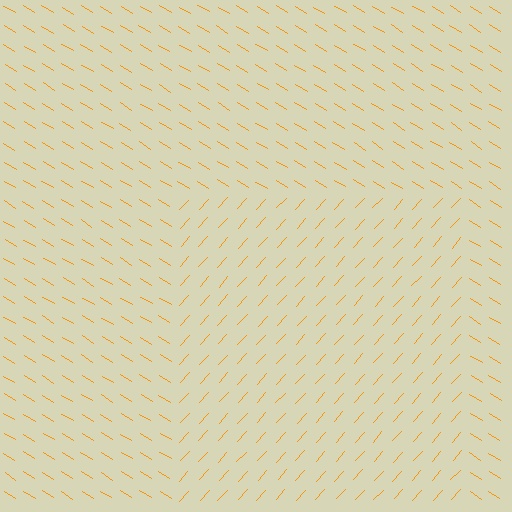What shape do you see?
I see a rectangle.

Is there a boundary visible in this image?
Yes, there is a texture boundary formed by a change in line orientation.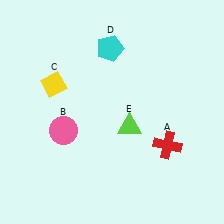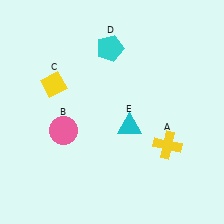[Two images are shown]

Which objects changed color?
A changed from red to yellow. E changed from lime to cyan.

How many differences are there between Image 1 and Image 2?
There are 2 differences between the two images.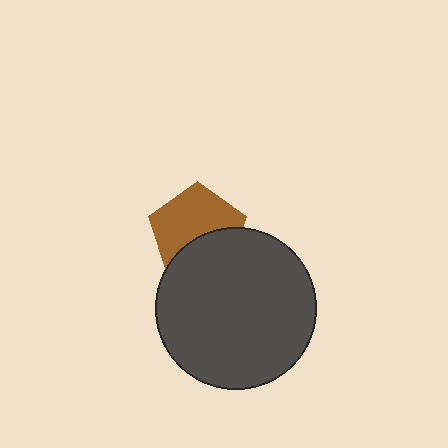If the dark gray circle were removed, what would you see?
You would see the complete brown pentagon.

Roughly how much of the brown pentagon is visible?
About half of it is visible (roughly 61%).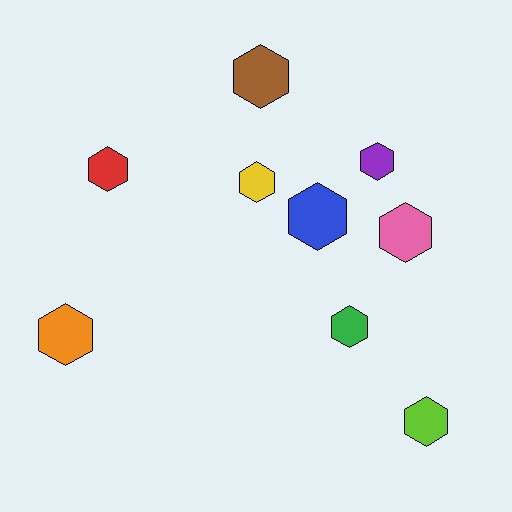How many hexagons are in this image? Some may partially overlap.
There are 9 hexagons.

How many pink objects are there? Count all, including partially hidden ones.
There is 1 pink object.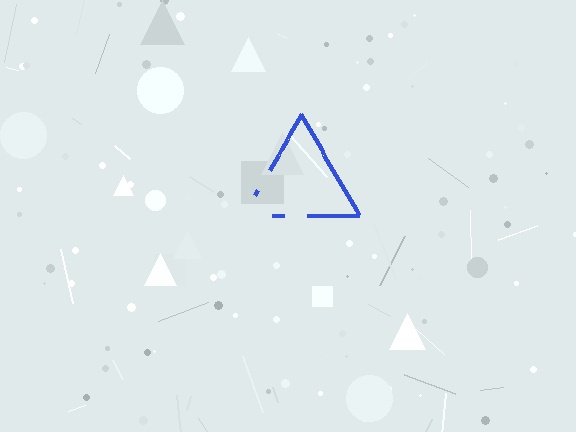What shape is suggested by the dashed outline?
The dashed outline suggests a triangle.